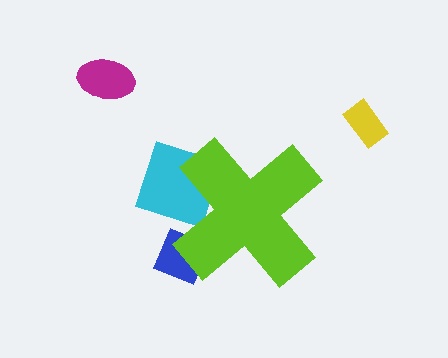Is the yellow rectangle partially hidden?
No, the yellow rectangle is fully visible.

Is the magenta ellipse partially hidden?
No, the magenta ellipse is fully visible.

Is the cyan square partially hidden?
Yes, the cyan square is partially hidden behind the lime cross.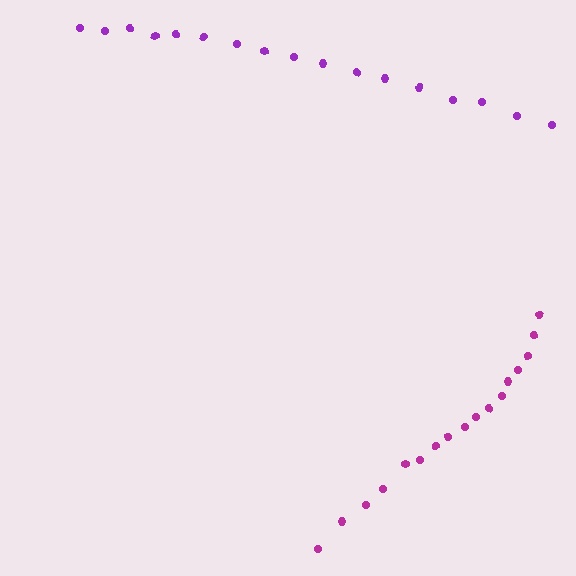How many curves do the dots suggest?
There are 2 distinct paths.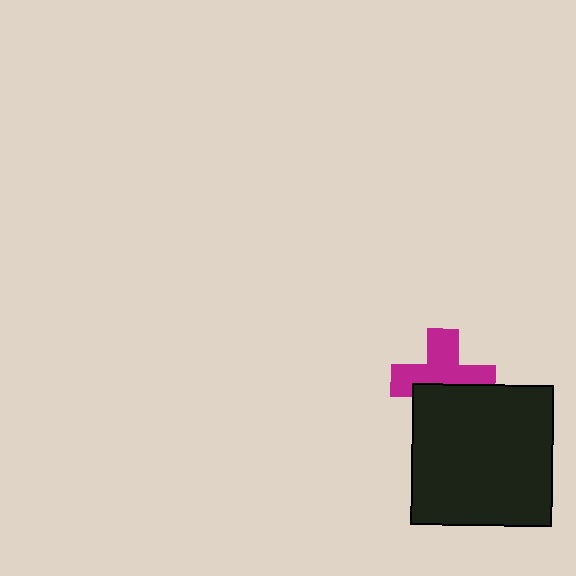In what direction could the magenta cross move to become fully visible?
The magenta cross could move up. That would shift it out from behind the black square entirely.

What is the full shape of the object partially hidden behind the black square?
The partially hidden object is a magenta cross.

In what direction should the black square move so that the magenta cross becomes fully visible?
The black square should move down. That is the shortest direction to clear the overlap and leave the magenta cross fully visible.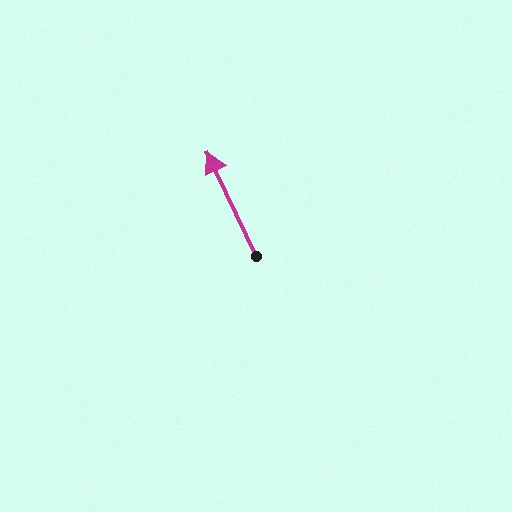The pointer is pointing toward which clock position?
Roughly 11 o'clock.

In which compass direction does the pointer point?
Northwest.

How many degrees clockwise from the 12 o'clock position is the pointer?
Approximately 335 degrees.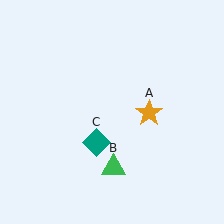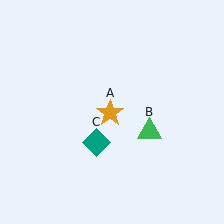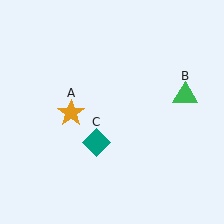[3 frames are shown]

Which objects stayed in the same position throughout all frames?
Teal diamond (object C) remained stationary.